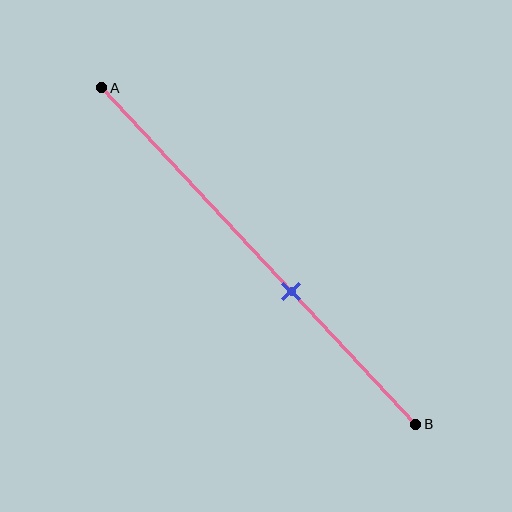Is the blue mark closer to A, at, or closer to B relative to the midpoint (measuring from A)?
The blue mark is closer to point B than the midpoint of segment AB.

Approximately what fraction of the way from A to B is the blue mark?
The blue mark is approximately 60% of the way from A to B.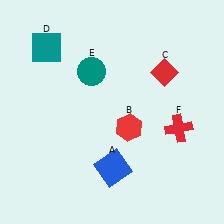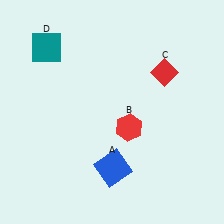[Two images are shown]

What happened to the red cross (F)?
The red cross (F) was removed in Image 2. It was in the bottom-right area of Image 1.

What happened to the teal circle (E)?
The teal circle (E) was removed in Image 2. It was in the top-left area of Image 1.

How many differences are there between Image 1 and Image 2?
There are 2 differences between the two images.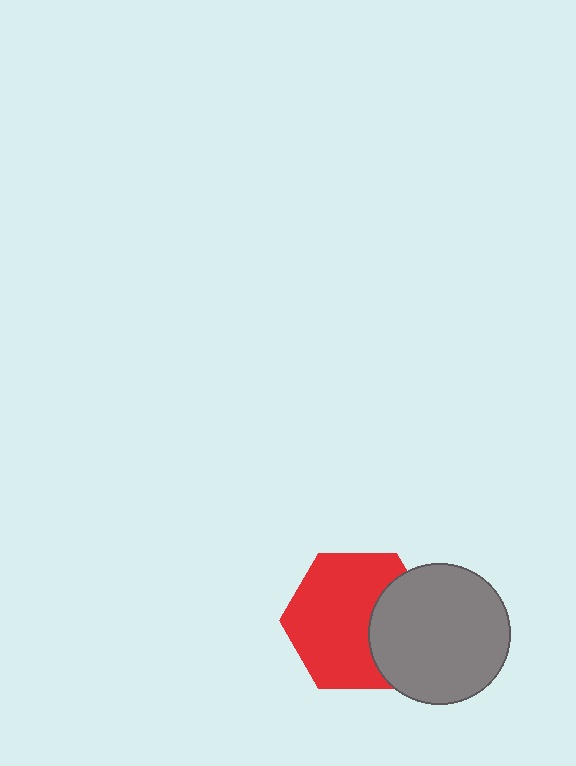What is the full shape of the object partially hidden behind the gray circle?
The partially hidden object is a red hexagon.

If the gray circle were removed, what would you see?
You would see the complete red hexagon.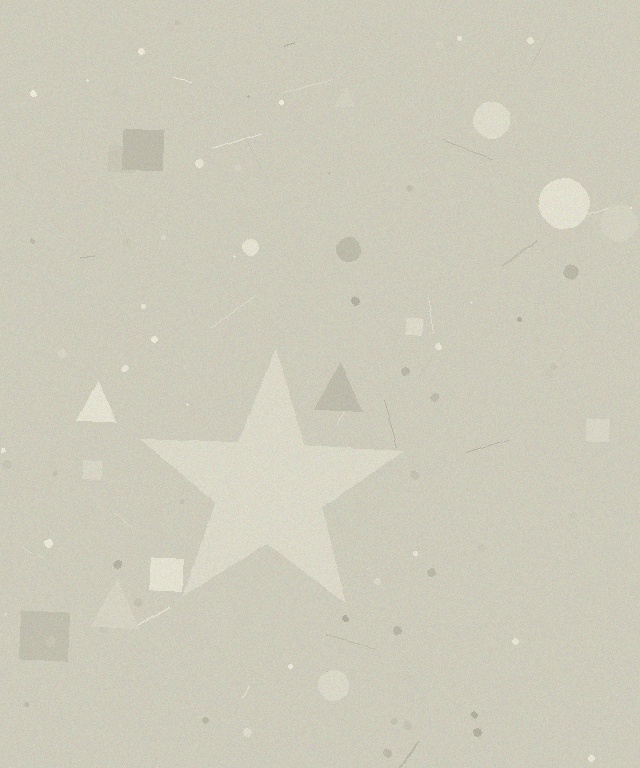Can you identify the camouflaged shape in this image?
The camouflaged shape is a star.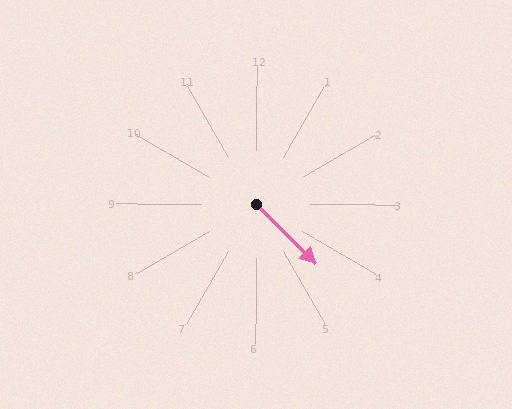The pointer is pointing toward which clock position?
Roughly 4 o'clock.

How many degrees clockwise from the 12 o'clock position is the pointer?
Approximately 135 degrees.